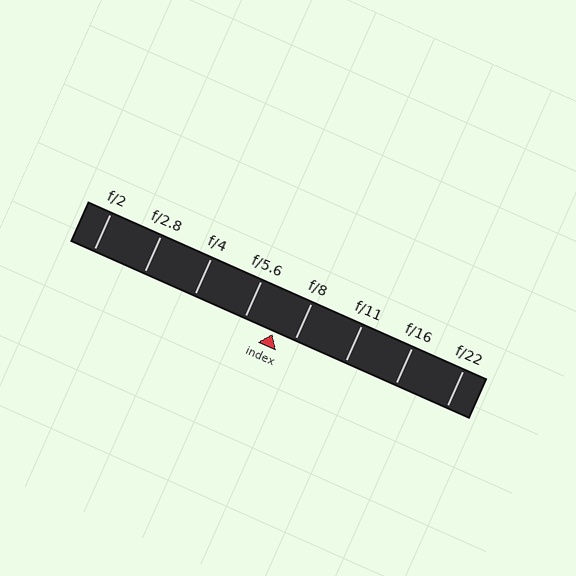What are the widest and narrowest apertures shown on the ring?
The widest aperture shown is f/2 and the narrowest is f/22.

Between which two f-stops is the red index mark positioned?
The index mark is between f/5.6 and f/8.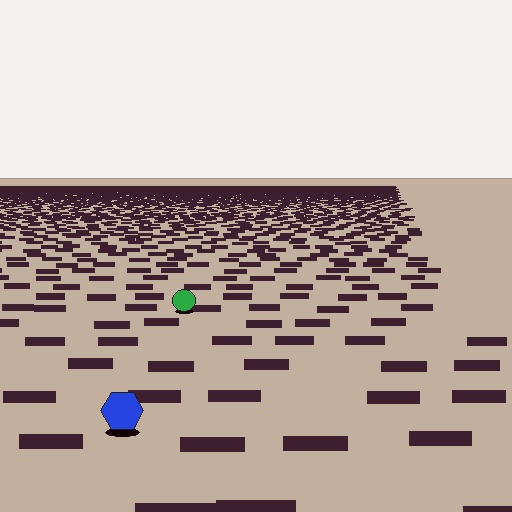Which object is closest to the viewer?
The blue hexagon is closest. The texture marks near it are larger and more spread out.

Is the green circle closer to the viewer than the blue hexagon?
No. The blue hexagon is closer — you can tell from the texture gradient: the ground texture is coarser near it.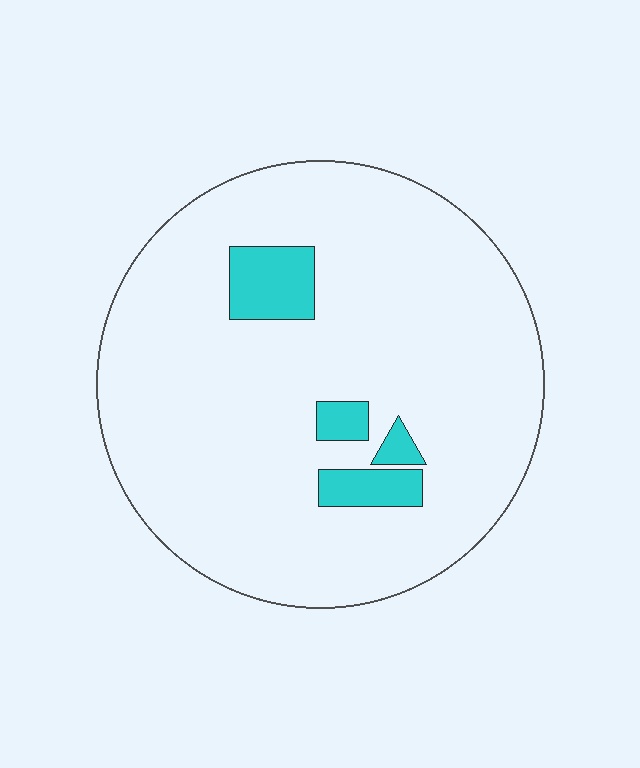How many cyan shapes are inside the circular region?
4.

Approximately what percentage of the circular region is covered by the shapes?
Approximately 10%.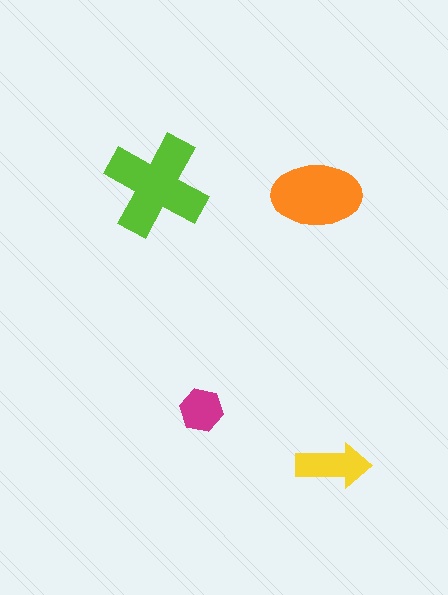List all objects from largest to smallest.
The lime cross, the orange ellipse, the yellow arrow, the magenta hexagon.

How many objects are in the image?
There are 4 objects in the image.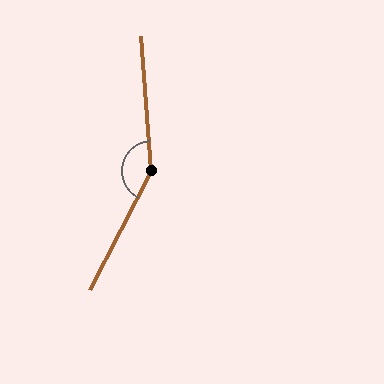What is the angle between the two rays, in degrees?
Approximately 148 degrees.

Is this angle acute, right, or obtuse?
It is obtuse.